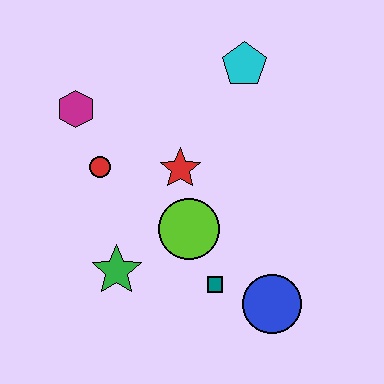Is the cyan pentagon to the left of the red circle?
No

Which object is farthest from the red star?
The blue circle is farthest from the red star.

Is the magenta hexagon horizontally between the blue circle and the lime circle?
No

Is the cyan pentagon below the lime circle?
No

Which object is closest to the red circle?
The magenta hexagon is closest to the red circle.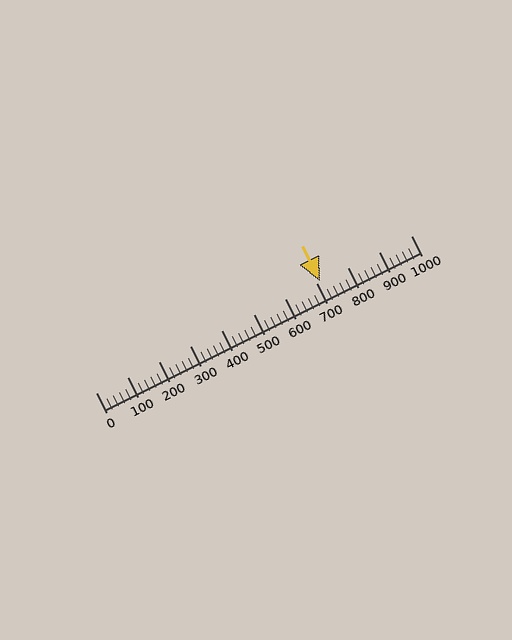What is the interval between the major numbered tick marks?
The major tick marks are spaced 100 units apart.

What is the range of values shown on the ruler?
The ruler shows values from 0 to 1000.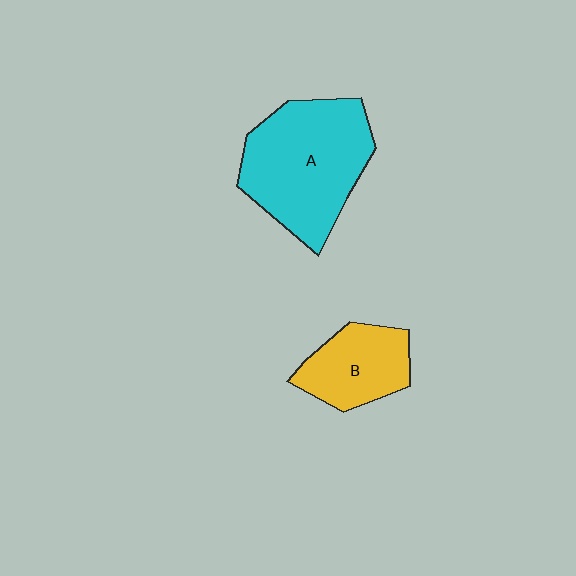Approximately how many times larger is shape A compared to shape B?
Approximately 1.9 times.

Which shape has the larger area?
Shape A (cyan).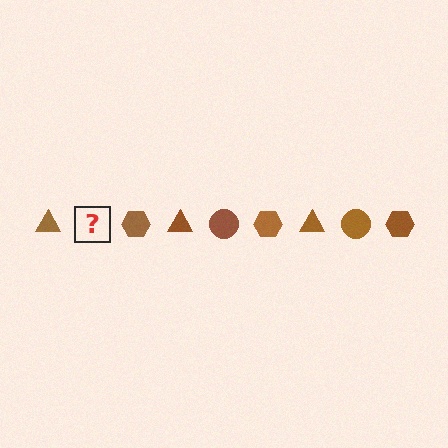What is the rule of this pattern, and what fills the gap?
The rule is that the pattern cycles through triangle, circle, hexagon shapes in brown. The gap should be filled with a brown circle.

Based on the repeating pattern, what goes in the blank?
The blank should be a brown circle.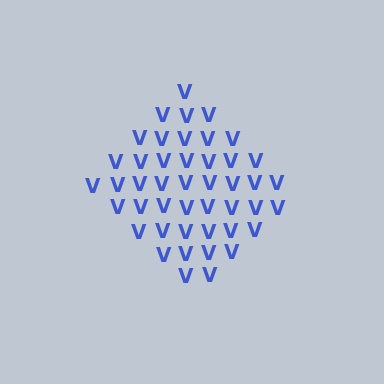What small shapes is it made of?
It is made of small letter V's.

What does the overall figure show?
The overall figure shows a diamond.